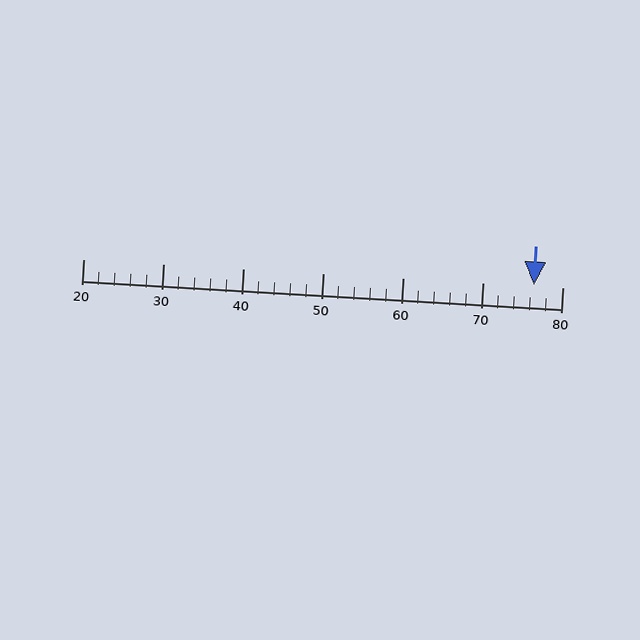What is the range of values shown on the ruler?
The ruler shows values from 20 to 80.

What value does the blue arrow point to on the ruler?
The blue arrow points to approximately 76.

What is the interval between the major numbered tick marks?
The major tick marks are spaced 10 units apart.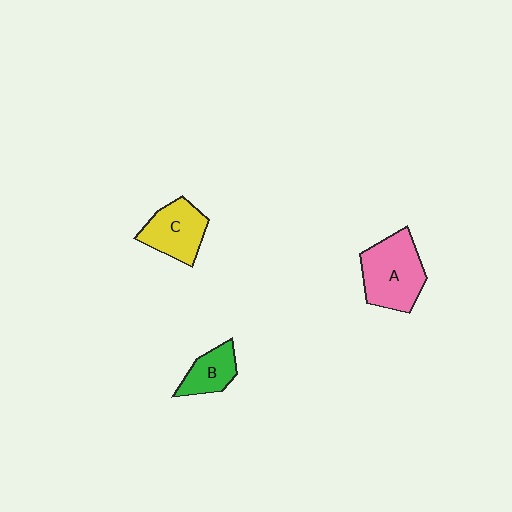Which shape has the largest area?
Shape A (pink).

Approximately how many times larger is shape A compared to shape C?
Approximately 1.3 times.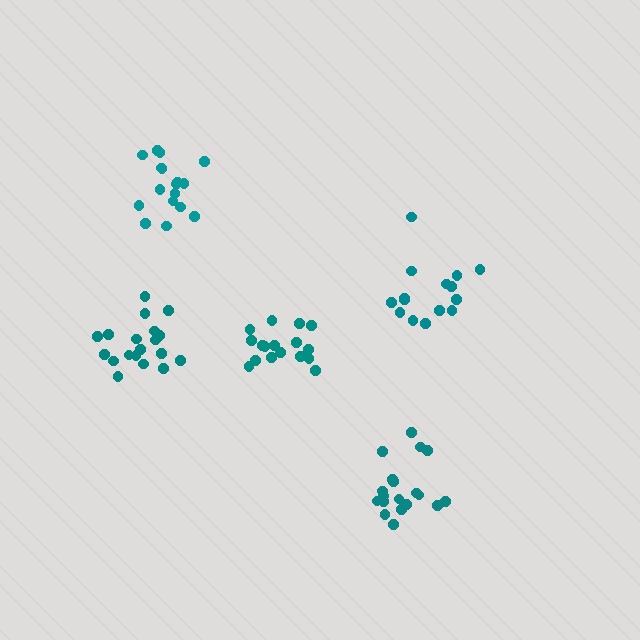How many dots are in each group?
Group 1: 19 dots, Group 2: 15 dots, Group 3: 17 dots, Group 4: 19 dots, Group 5: 17 dots (87 total).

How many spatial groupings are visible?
There are 5 spatial groupings.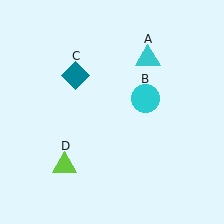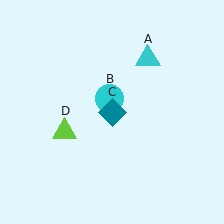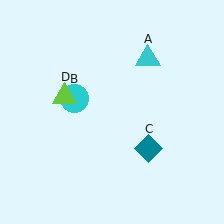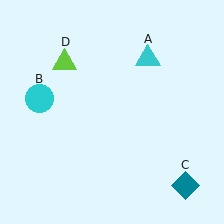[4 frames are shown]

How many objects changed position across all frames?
3 objects changed position: cyan circle (object B), teal diamond (object C), lime triangle (object D).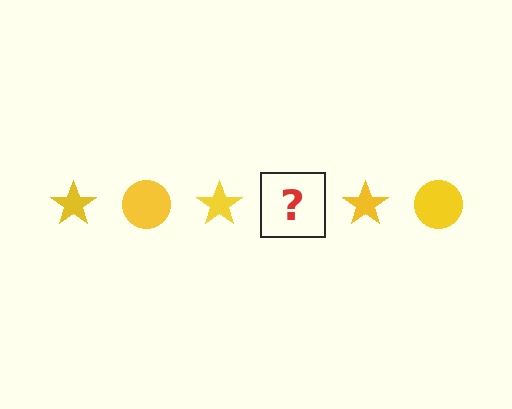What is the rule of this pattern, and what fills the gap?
The rule is that the pattern cycles through star, circle shapes in yellow. The gap should be filled with a yellow circle.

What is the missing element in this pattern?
The missing element is a yellow circle.